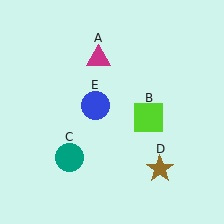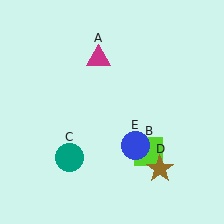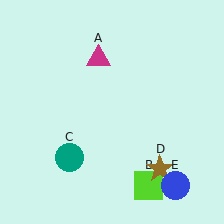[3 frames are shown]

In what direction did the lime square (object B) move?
The lime square (object B) moved down.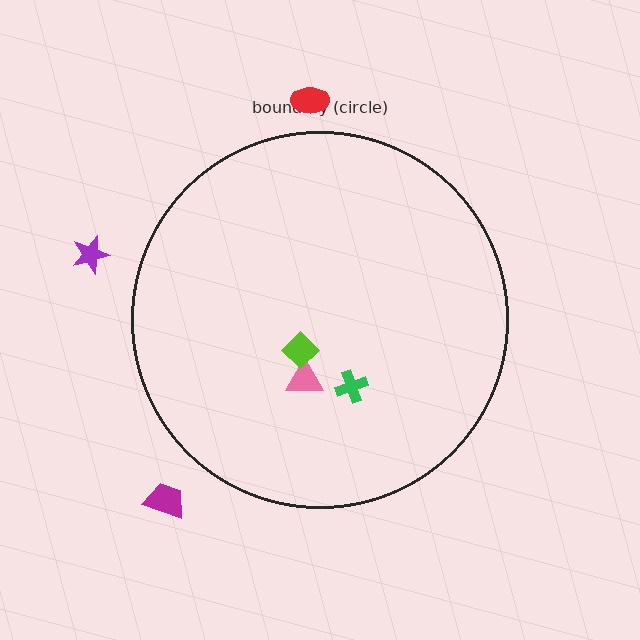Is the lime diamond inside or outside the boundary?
Inside.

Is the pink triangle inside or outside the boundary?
Inside.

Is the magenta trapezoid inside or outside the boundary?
Outside.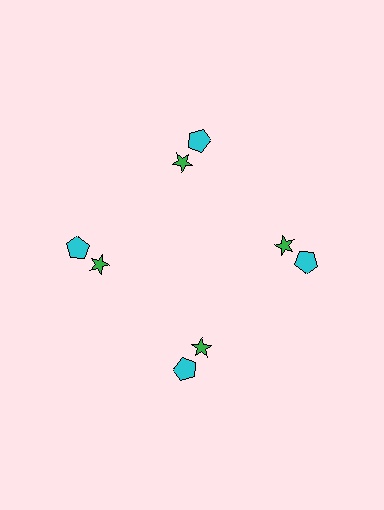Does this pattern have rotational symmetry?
Yes, this pattern has 4-fold rotational symmetry. It looks the same after rotating 90 degrees around the center.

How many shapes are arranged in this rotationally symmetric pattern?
There are 8 shapes, arranged in 4 groups of 2.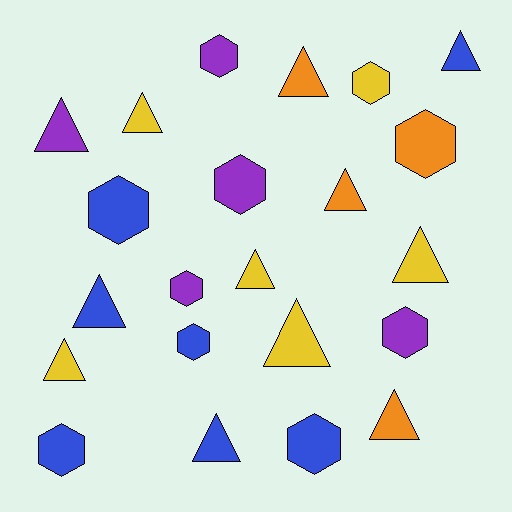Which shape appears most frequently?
Triangle, with 12 objects.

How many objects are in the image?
There are 22 objects.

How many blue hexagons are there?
There are 4 blue hexagons.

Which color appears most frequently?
Blue, with 7 objects.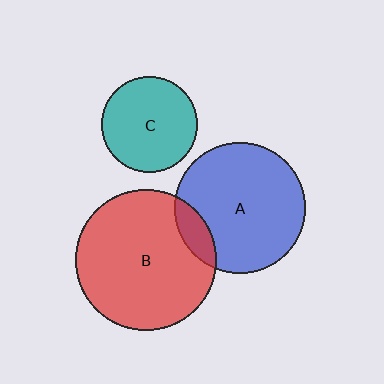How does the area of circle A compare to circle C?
Approximately 1.8 times.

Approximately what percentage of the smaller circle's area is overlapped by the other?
Approximately 10%.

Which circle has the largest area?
Circle B (red).